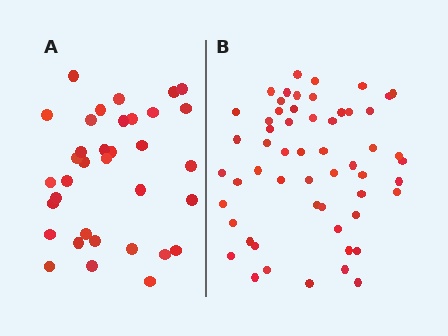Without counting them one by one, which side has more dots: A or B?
Region B (the right region) has more dots.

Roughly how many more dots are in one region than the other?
Region B has approximately 20 more dots than region A.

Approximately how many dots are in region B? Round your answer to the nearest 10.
About 60 dots. (The exact count is 56, which rounds to 60.)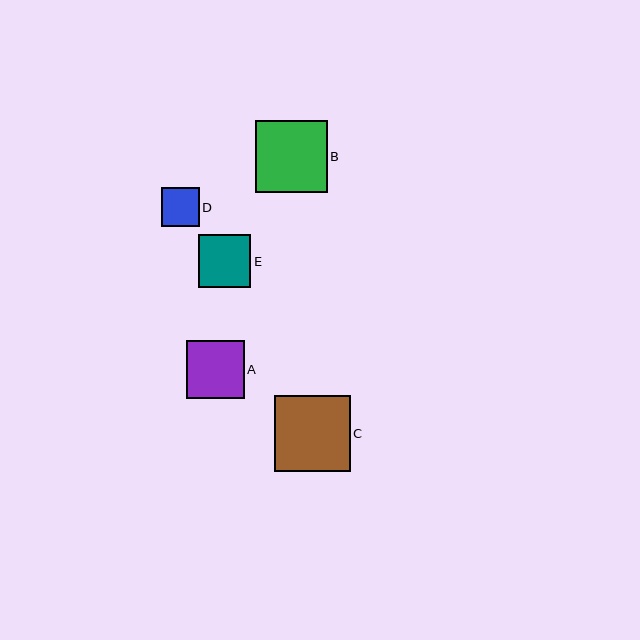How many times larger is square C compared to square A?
Square C is approximately 1.3 times the size of square A.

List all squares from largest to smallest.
From largest to smallest: C, B, A, E, D.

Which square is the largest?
Square C is the largest with a size of approximately 76 pixels.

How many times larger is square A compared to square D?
Square A is approximately 1.5 times the size of square D.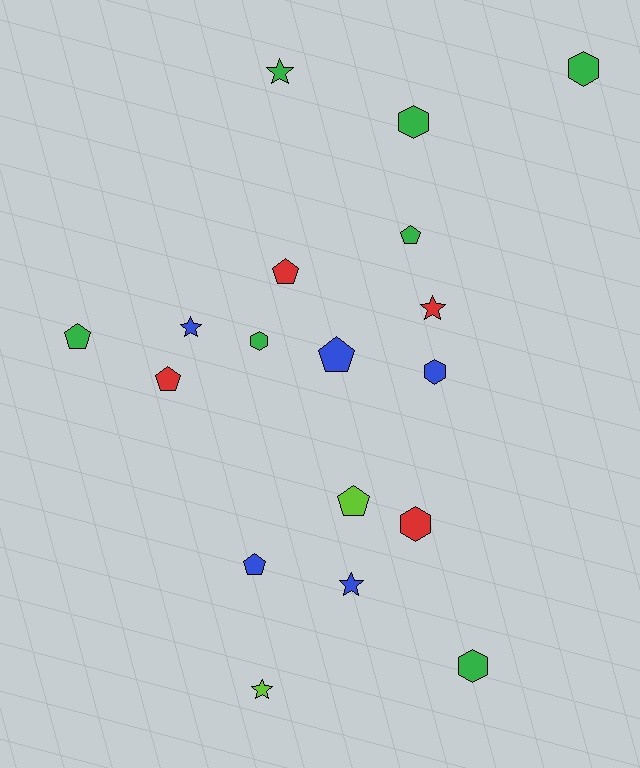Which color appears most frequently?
Green, with 7 objects.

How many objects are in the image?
There are 18 objects.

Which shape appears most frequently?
Pentagon, with 7 objects.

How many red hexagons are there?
There is 1 red hexagon.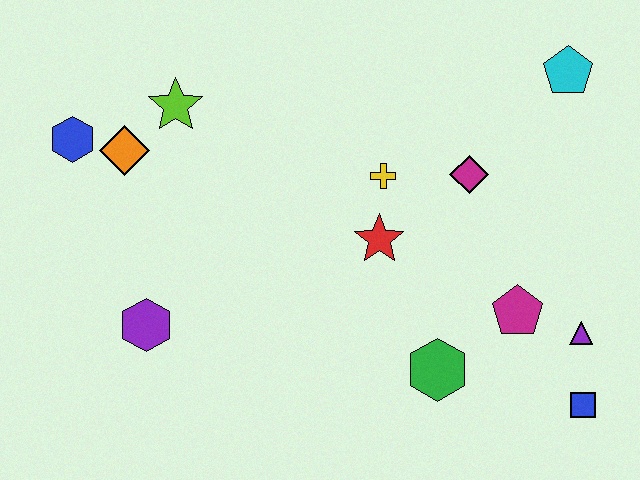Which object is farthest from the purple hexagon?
The cyan pentagon is farthest from the purple hexagon.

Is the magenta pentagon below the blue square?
No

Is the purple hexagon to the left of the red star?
Yes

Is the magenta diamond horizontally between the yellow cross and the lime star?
No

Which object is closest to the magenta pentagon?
The purple triangle is closest to the magenta pentagon.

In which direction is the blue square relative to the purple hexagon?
The blue square is to the right of the purple hexagon.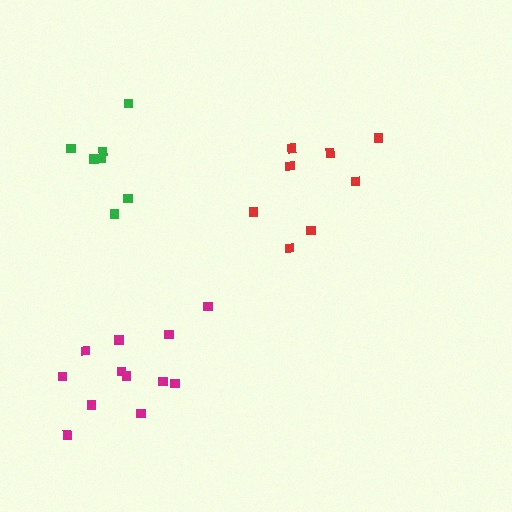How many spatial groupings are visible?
There are 3 spatial groupings.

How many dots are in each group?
Group 1: 8 dots, Group 2: 7 dots, Group 3: 12 dots (27 total).